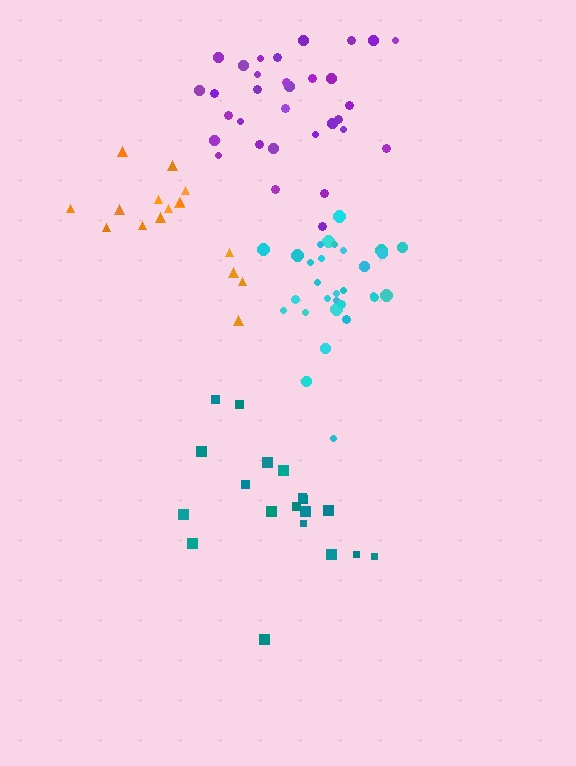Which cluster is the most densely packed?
Cyan.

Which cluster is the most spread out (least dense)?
Teal.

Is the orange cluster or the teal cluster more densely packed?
Orange.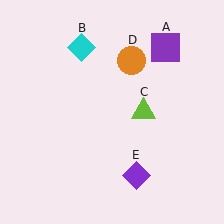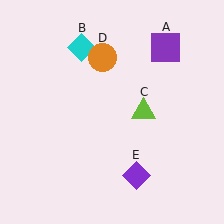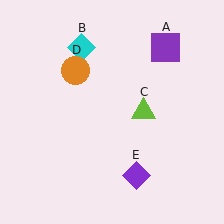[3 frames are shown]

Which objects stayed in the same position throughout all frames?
Purple square (object A) and cyan diamond (object B) and lime triangle (object C) and purple diamond (object E) remained stationary.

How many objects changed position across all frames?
1 object changed position: orange circle (object D).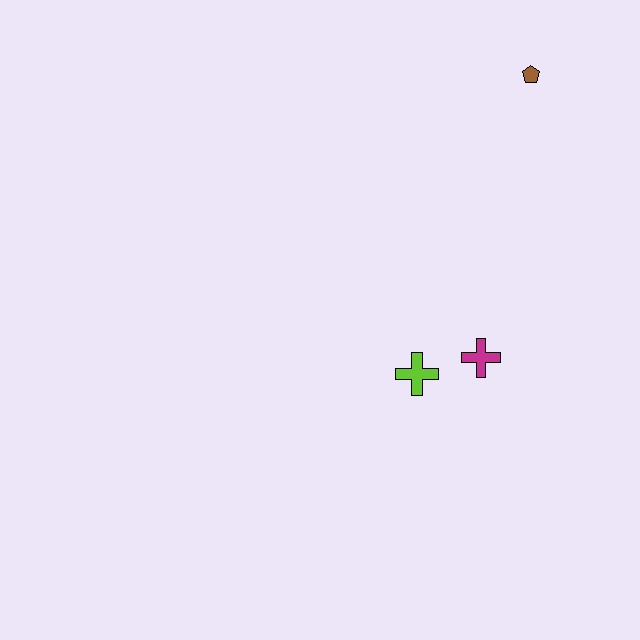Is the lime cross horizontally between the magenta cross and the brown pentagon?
No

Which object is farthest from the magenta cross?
The brown pentagon is farthest from the magenta cross.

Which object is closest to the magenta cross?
The lime cross is closest to the magenta cross.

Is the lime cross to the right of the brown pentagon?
No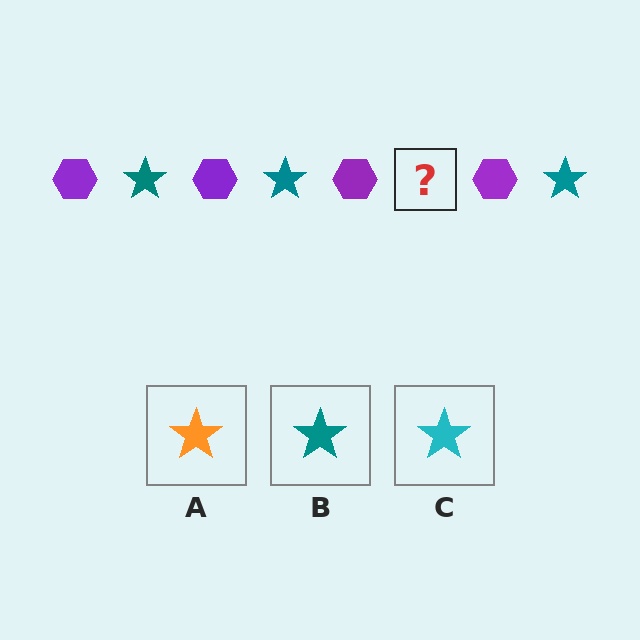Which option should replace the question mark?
Option B.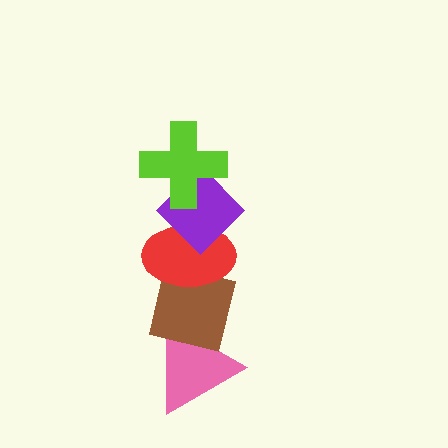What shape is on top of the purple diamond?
The lime cross is on top of the purple diamond.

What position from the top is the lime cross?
The lime cross is 1st from the top.